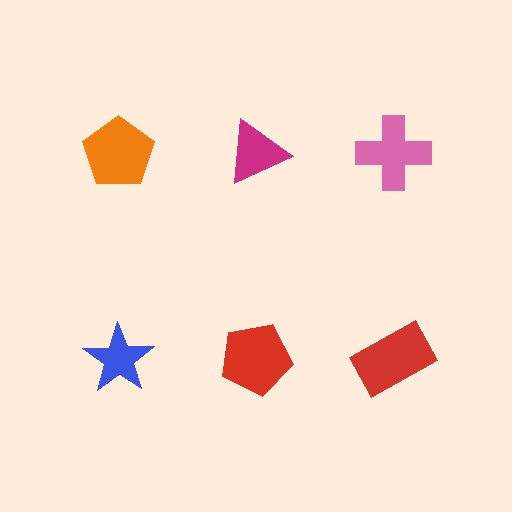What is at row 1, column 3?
A pink cross.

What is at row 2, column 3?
A red rectangle.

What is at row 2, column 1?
A blue star.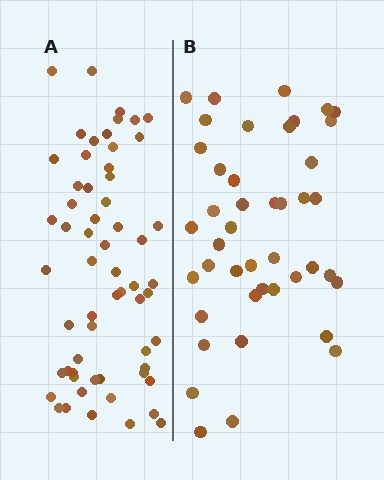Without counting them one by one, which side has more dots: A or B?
Region A (the left region) has more dots.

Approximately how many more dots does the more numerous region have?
Region A has approximately 15 more dots than region B.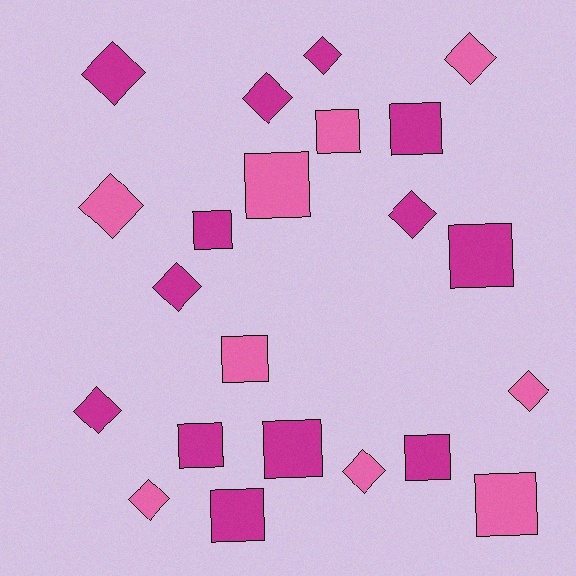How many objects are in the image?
There are 22 objects.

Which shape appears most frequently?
Square, with 11 objects.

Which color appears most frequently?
Magenta, with 13 objects.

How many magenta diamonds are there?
There are 6 magenta diamonds.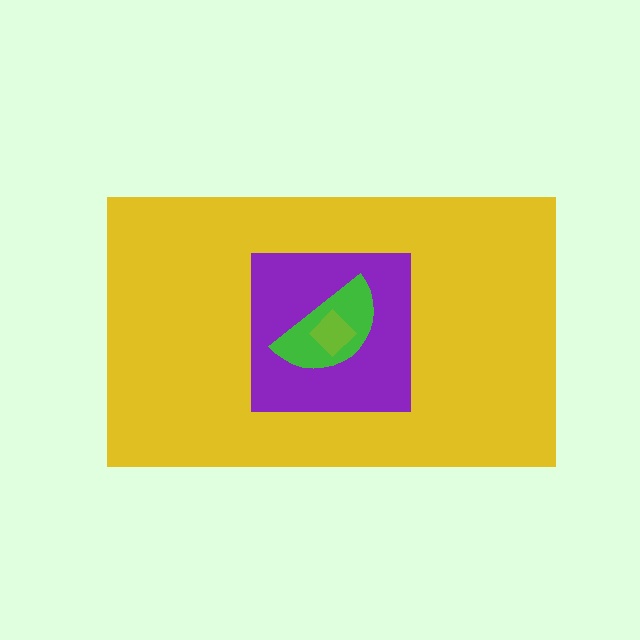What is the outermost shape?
The yellow rectangle.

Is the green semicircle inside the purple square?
Yes.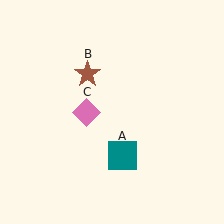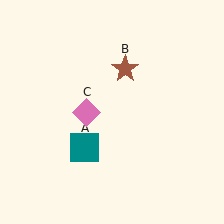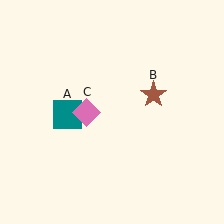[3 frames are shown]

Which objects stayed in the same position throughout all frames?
Pink diamond (object C) remained stationary.